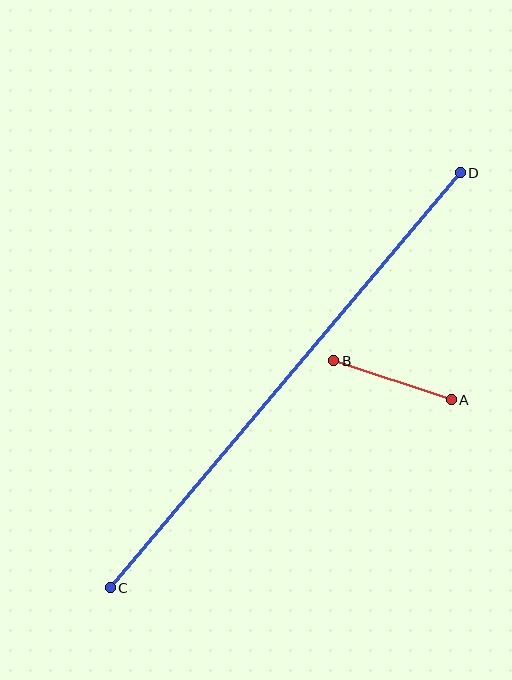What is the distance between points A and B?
The distance is approximately 123 pixels.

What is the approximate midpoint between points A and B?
The midpoint is at approximately (393, 380) pixels.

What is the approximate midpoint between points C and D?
The midpoint is at approximately (285, 380) pixels.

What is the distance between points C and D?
The distance is approximately 543 pixels.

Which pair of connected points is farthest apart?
Points C and D are farthest apart.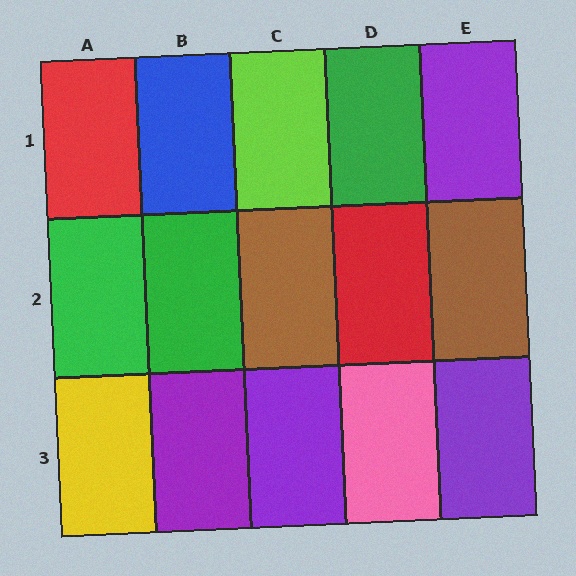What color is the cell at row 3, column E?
Purple.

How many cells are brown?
2 cells are brown.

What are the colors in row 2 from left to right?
Green, green, brown, red, brown.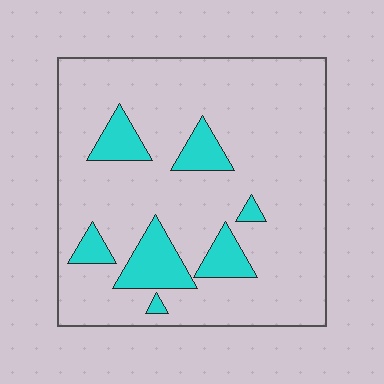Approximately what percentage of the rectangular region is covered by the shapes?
Approximately 15%.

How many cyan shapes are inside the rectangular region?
7.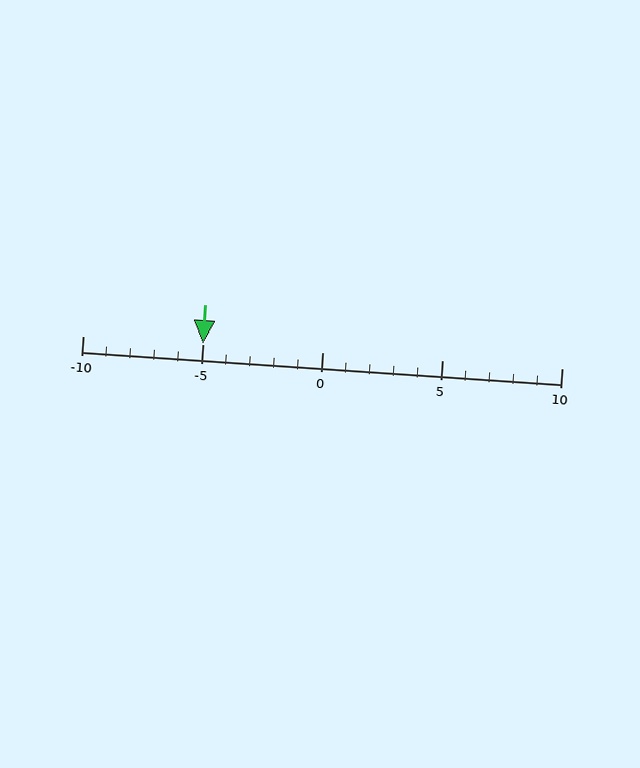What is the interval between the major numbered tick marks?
The major tick marks are spaced 5 units apart.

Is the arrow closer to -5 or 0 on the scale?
The arrow is closer to -5.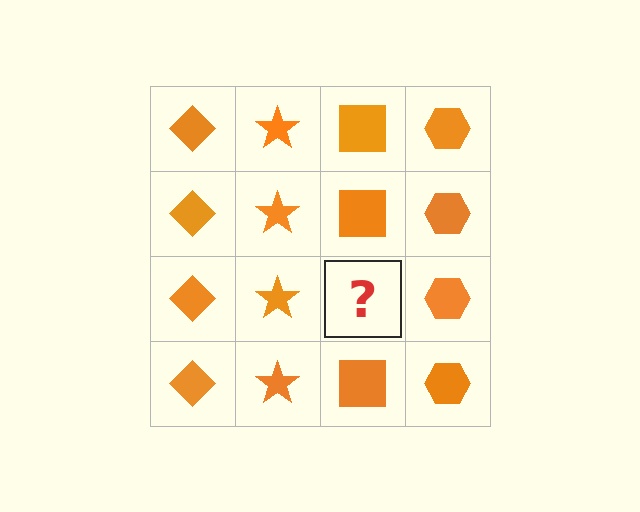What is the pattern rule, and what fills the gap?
The rule is that each column has a consistent shape. The gap should be filled with an orange square.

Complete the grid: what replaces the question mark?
The question mark should be replaced with an orange square.